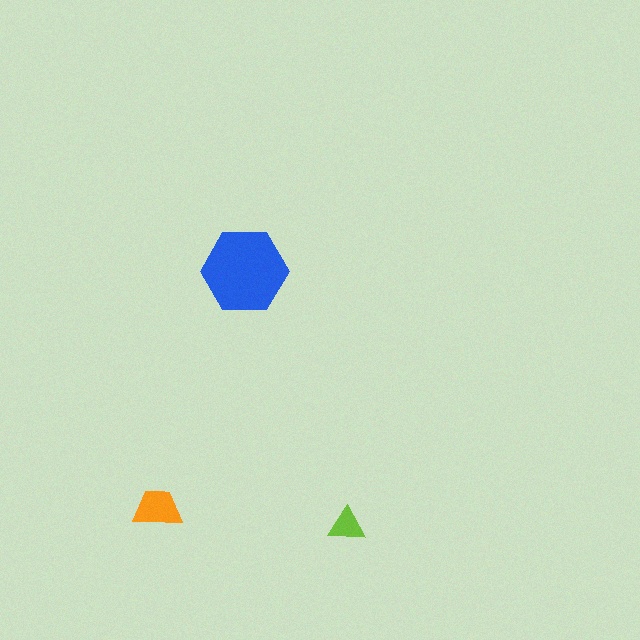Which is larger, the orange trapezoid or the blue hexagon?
The blue hexagon.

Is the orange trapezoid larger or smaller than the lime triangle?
Larger.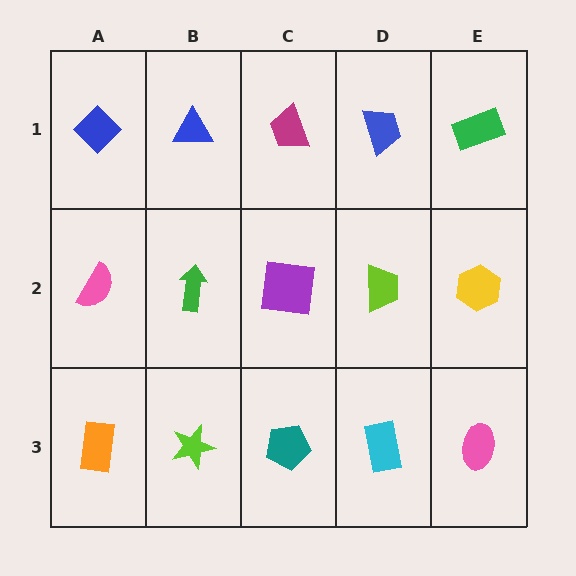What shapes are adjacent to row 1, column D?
A lime trapezoid (row 2, column D), a magenta trapezoid (row 1, column C), a green rectangle (row 1, column E).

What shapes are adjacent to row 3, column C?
A purple square (row 2, column C), a lime star (row 3, column B), a cyan rectangle (row 3, column D).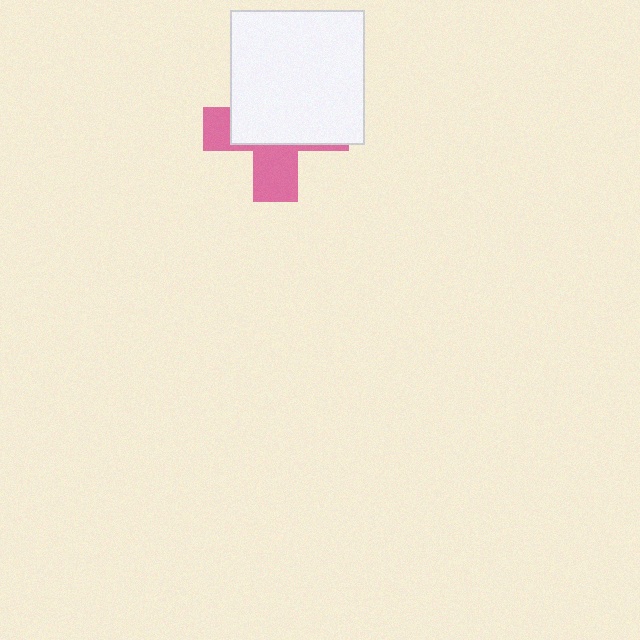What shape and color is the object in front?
The object in front is a white square.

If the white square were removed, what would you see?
You would see the complete pink cross.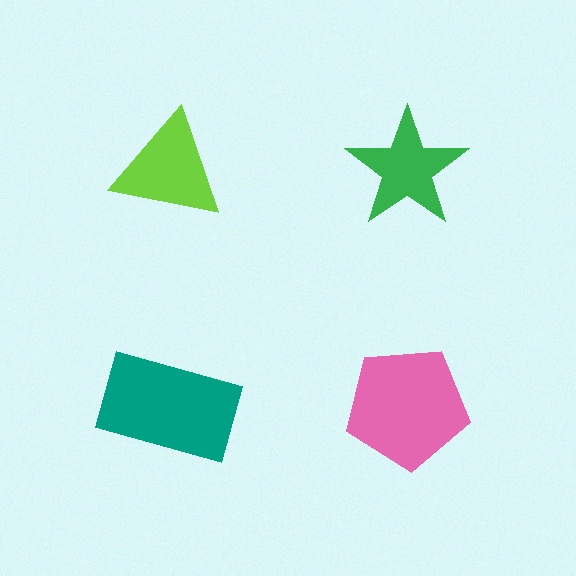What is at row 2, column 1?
A teal rectangle.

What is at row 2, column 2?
A pink pentagon.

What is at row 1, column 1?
A lime triangle.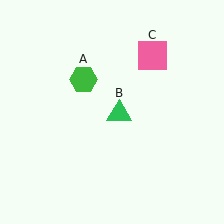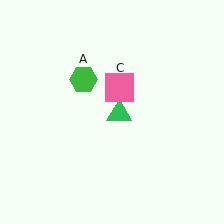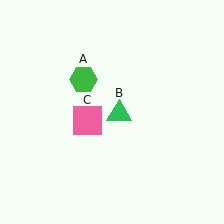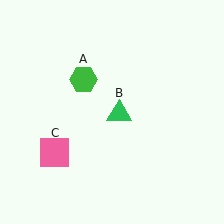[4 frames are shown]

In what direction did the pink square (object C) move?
The pink square (object C) moved down and to the left.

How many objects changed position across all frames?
1 object changed position: pink square (object C).